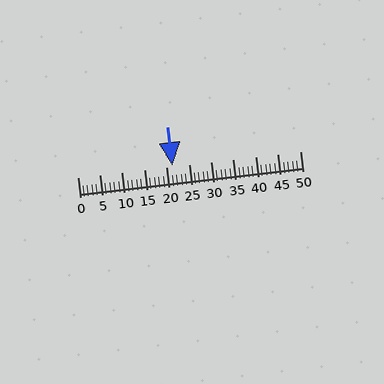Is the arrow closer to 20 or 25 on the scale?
The arrow is closer to 20.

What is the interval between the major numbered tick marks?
The major tick marks are spaced 5 units apart.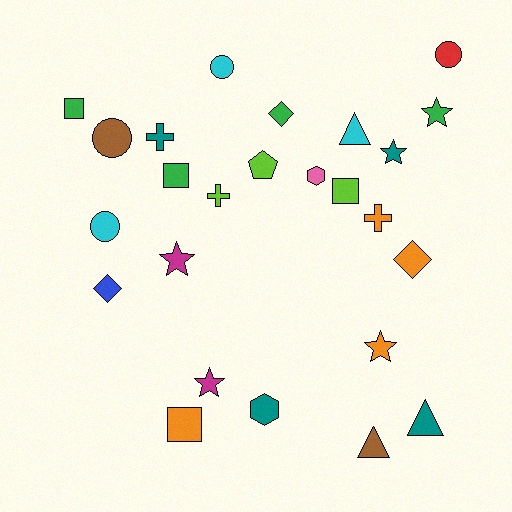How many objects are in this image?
There are 25 objects.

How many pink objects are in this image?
There is 1 pink object.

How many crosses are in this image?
There are 3 crosses.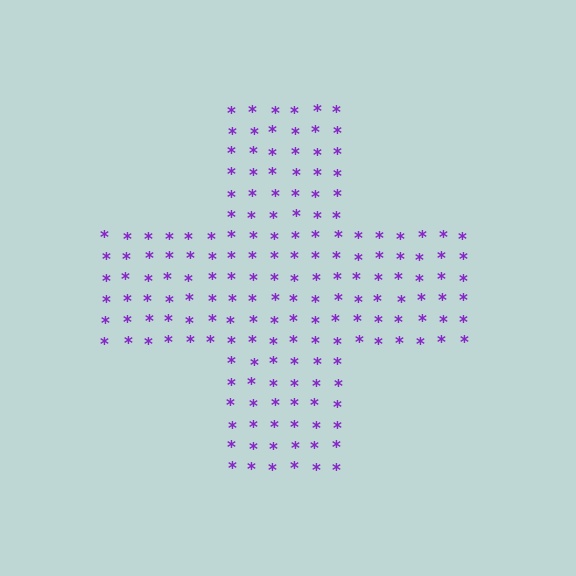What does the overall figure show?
The overall figure shows a cross.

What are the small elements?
The small elements are asterisks.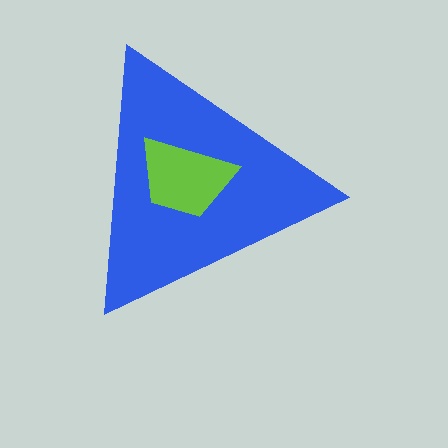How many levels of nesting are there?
2.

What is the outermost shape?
The blue triangle.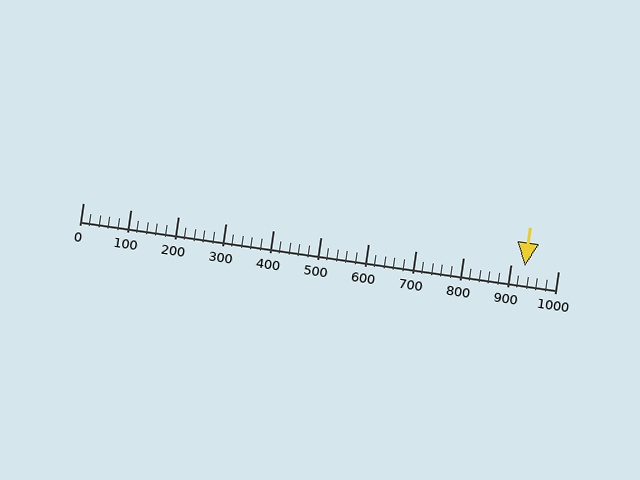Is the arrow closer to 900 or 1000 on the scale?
The arrow is closer to 900.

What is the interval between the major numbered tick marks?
The major tick marks are spaced 100 units apart.